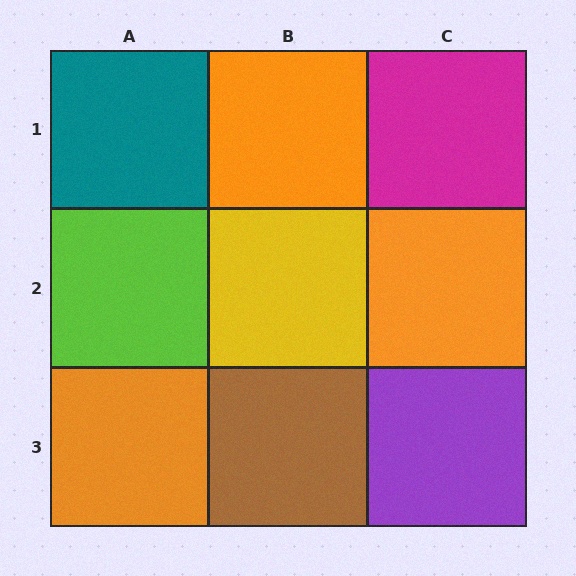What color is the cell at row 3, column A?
Orange.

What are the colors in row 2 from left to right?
Lime, yellow, orange.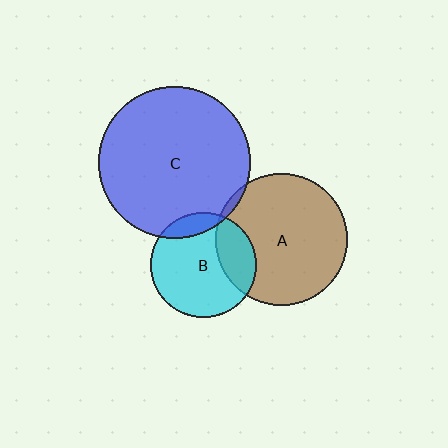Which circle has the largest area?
Circle C (blue).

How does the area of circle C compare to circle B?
Approximately 2.1 times.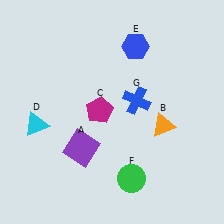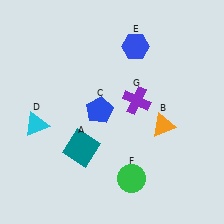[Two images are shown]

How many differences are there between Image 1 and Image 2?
There are 3 differences between the two images.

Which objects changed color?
A changed from purple to teal. C changed from magenta to blue. G changed from blue to purple.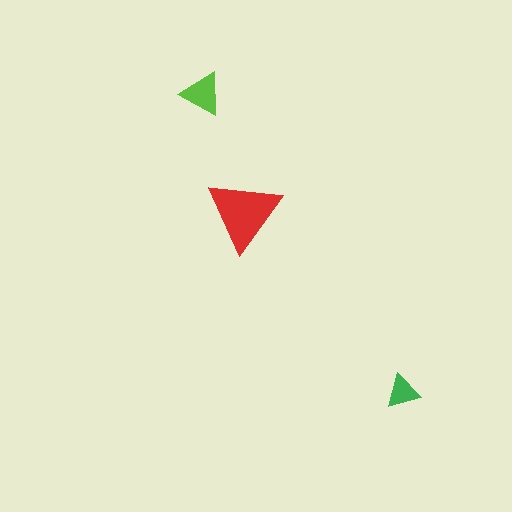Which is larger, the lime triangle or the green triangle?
The lime one.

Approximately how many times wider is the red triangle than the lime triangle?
About 1.5 times wider.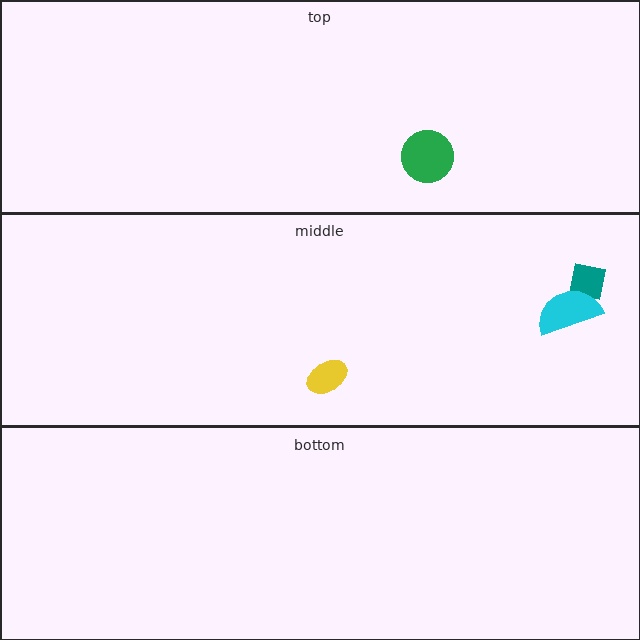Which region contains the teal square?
The middle region.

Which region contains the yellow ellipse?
The middle region.